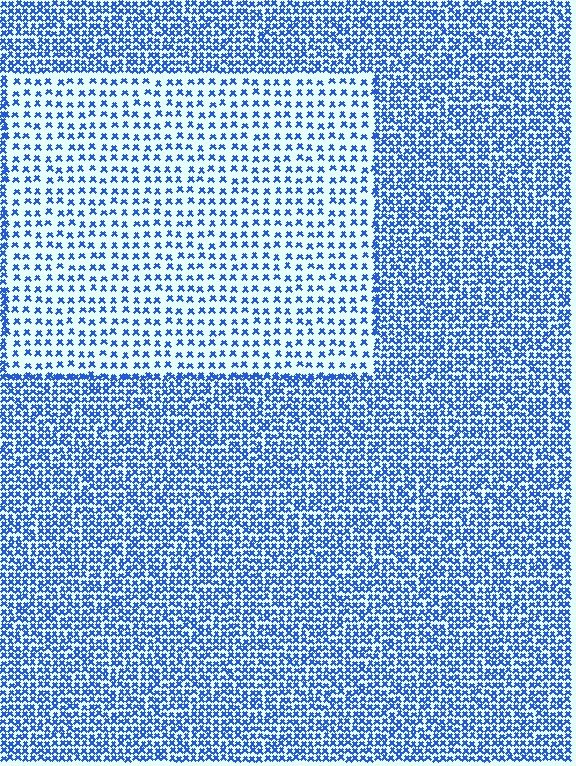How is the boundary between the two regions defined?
The boundary is defined by a change in element density (approximately 2.2x ratio). All elements are the same color, size, and shape.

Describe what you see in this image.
The image contains small blue elements arranged at two different densities. A rectangle-shaped region is visible where the elements are less densely packed than the surrounding area.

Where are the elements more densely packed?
The elements are more densely packed outside the rectangle boundary.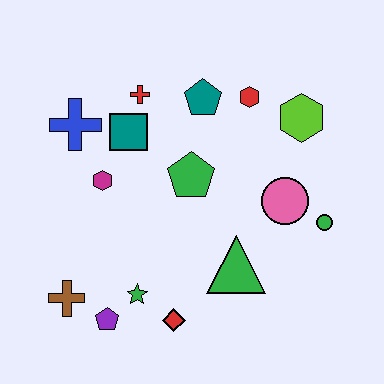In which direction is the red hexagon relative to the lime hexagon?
The red hexagon is to the left of the lime hexagon.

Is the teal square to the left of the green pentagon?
Yes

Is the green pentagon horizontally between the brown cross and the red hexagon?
Yes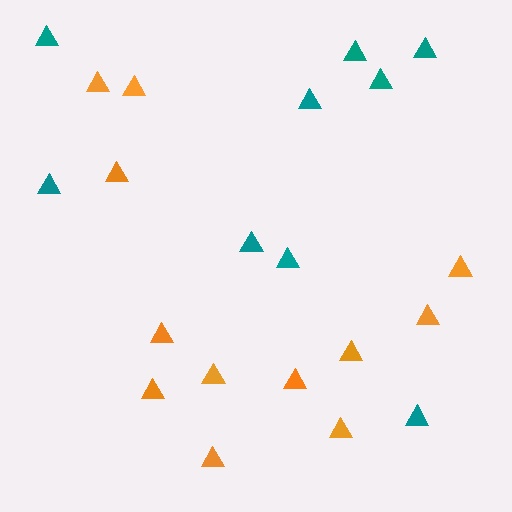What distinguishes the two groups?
There are 2 groups: one group of orange triangles (12) and one group of teal triangles (9).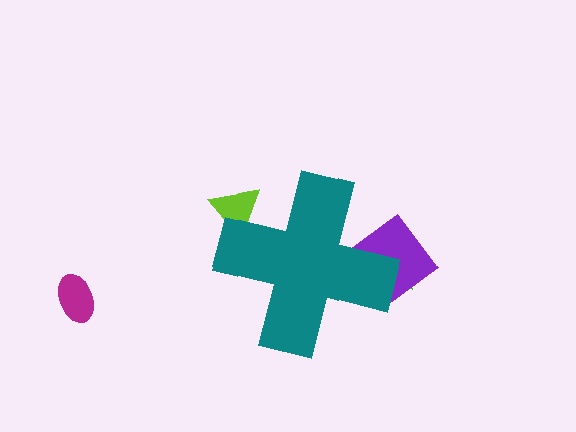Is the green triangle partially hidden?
Yes, the green triangle is partially hidden behind the teal cross.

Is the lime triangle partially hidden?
Yes, the lime triangle is partially hidden behind the teal cross.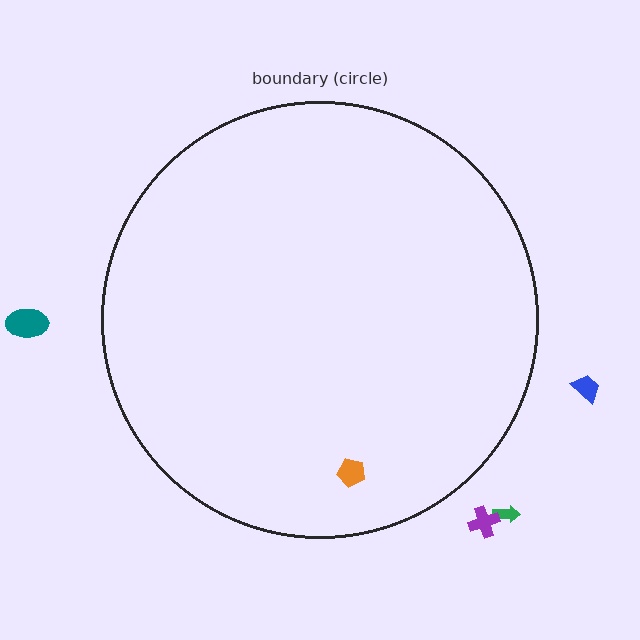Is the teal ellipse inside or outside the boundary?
Outside.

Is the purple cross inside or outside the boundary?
Outside.